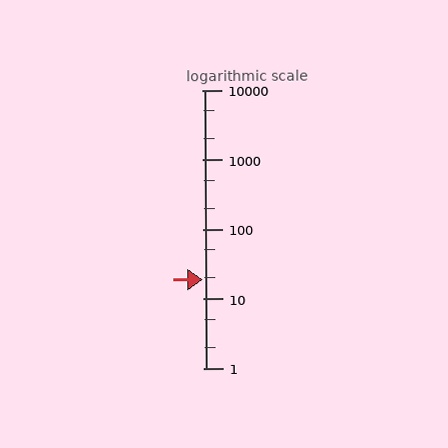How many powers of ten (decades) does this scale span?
The scale spans 4 decades, from 1 to 10000.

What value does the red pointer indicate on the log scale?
The pointer indicates approximately 19.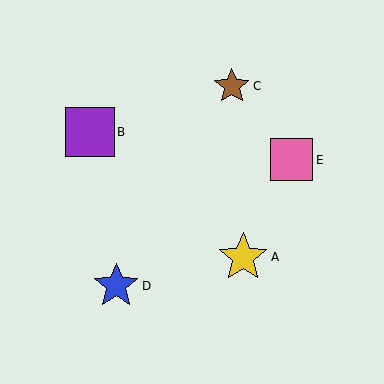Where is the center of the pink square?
The center of the pink square is at (292, 160).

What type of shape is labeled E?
Shape E is a pink square.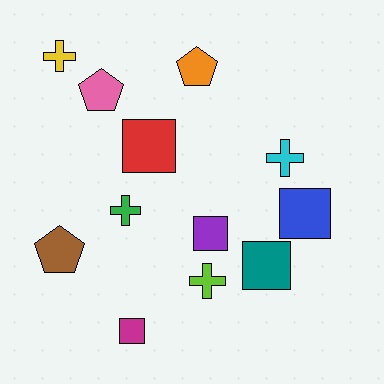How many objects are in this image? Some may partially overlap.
There are 12 objects.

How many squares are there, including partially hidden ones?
There are 5 squares.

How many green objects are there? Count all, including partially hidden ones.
There is 1 green object.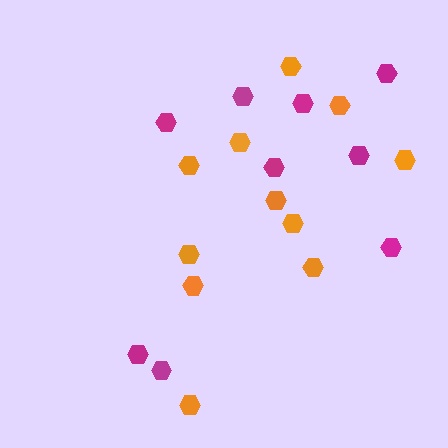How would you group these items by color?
There are 2 groups: one group of magenta hexagons (9) and one group of orange hexagons (11).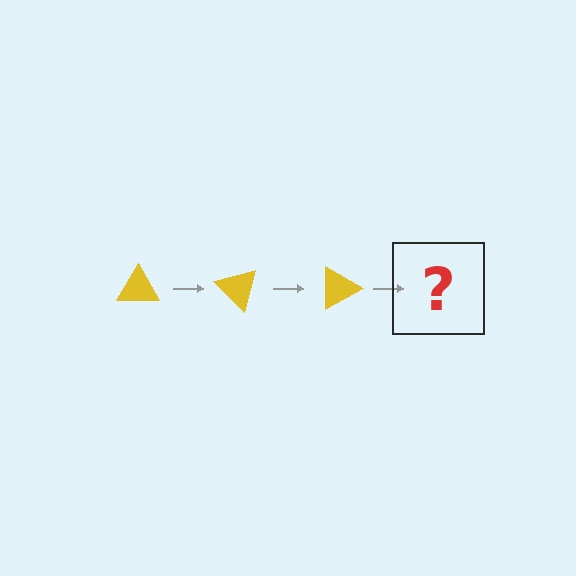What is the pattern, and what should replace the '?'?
The pattern is that the triangle rotates 45 degrees each step. The '?' should be a yellow triangle rotated 135 degrees.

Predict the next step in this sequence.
The next step is a yellow triangle rotated 135 degrees.